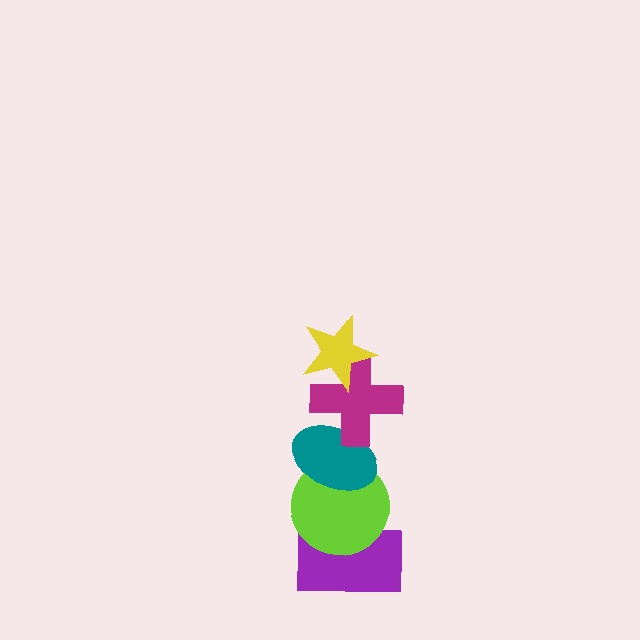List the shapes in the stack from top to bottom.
From top to bottom: the yellow star, the magenta cross, the teal ellipse, the lime circle, the purple rectangle.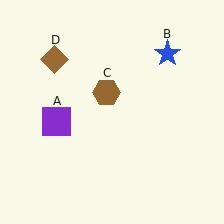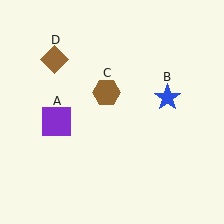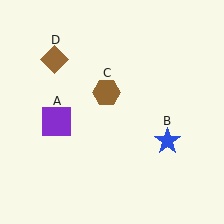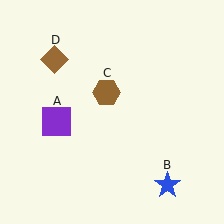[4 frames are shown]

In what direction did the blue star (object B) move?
The blue star (object B) moved down.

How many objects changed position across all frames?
1 object changed position: blue star (object B).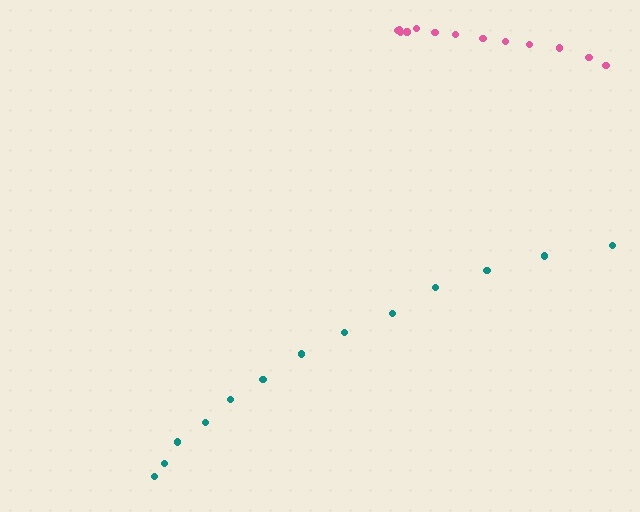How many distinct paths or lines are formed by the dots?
There are 2 distinct paths.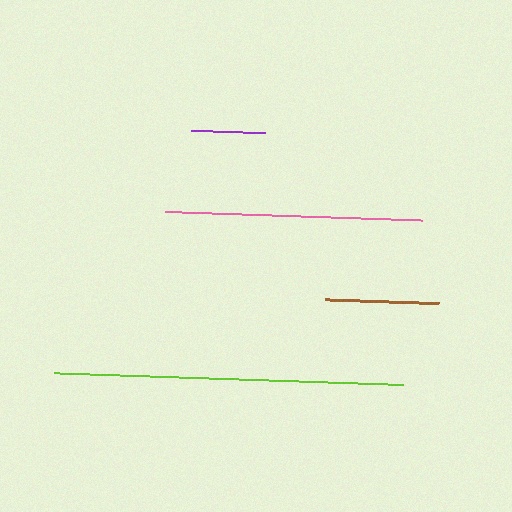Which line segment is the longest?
The lime line is the longest at approximately 348 pixels.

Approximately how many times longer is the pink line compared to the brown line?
The pink line is approximately 2.2 times the length of the brown line.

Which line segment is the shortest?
The purple line is the shortest at approximately 75 pixels.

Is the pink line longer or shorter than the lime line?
The lime line is longer than the pink line.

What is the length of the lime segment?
The lime segment is approximately 348 pixels long.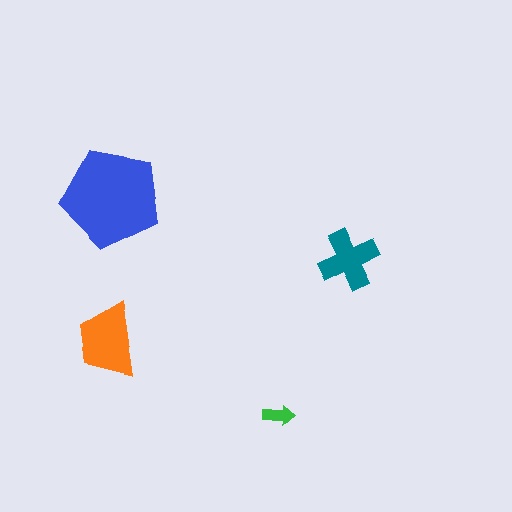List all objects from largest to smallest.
The blue pentagon, the orange trapezoid, the teal cross, the green arrow.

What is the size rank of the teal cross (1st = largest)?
3rd.